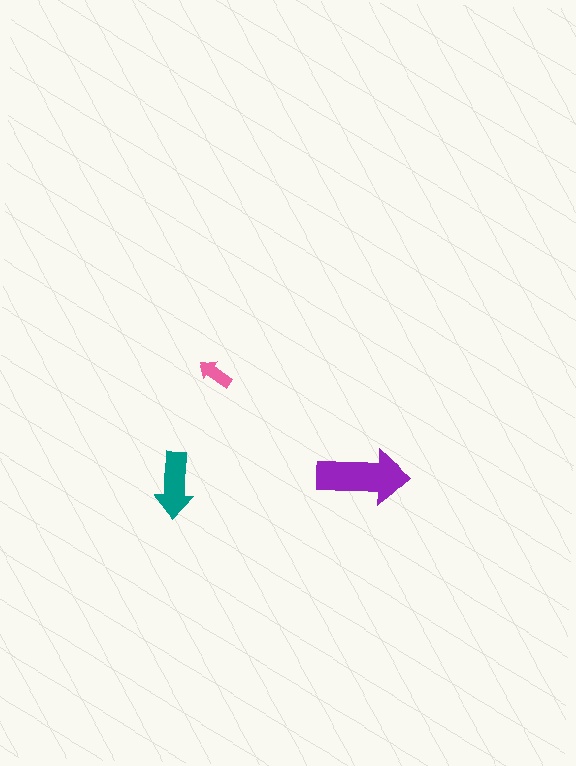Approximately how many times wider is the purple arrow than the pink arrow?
About 2.5 times wider.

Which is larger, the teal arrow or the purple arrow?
The purple one.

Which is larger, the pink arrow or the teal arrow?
The teal one.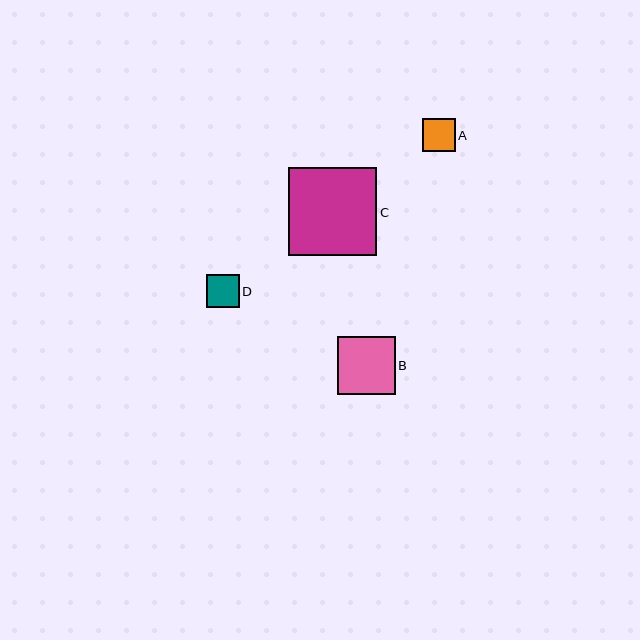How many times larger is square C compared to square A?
Square C is approximately 2.7 times the size of square A.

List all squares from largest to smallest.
From largest to smallest: C, B, D, A.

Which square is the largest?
Square C is the largest with a size of approximately 88 pixels.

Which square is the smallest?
Square A is the smallest with a size of approximately 33 pixels.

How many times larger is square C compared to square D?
Square C is approximately 2.7 times the size of square D.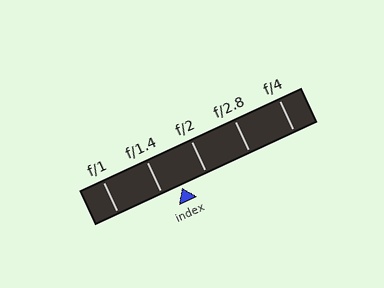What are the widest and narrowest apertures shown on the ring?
The widest aperture shown is f/1 and the narrowest is f/4.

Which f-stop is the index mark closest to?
The index mark is closest to f/1.4.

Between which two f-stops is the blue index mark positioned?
The index mark is between f/1.4 and f/2.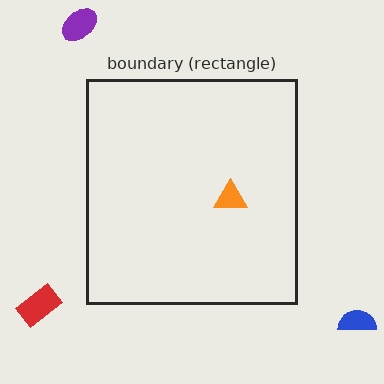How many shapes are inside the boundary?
1 inside, 3 outside.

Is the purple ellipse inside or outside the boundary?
Outside.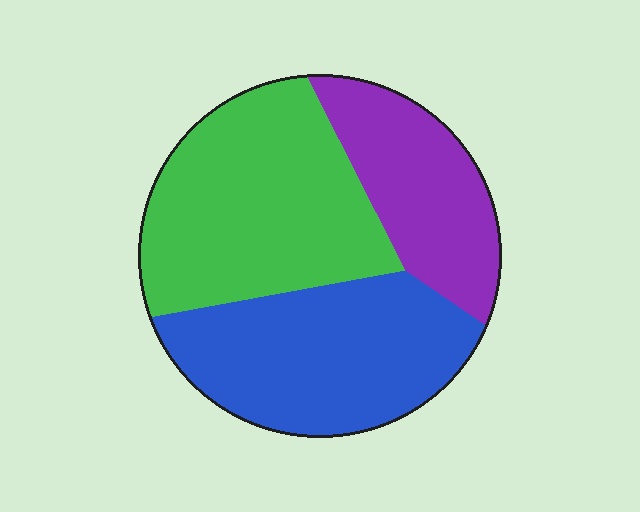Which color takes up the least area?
Purple, at roughly 25%.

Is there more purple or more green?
Green.